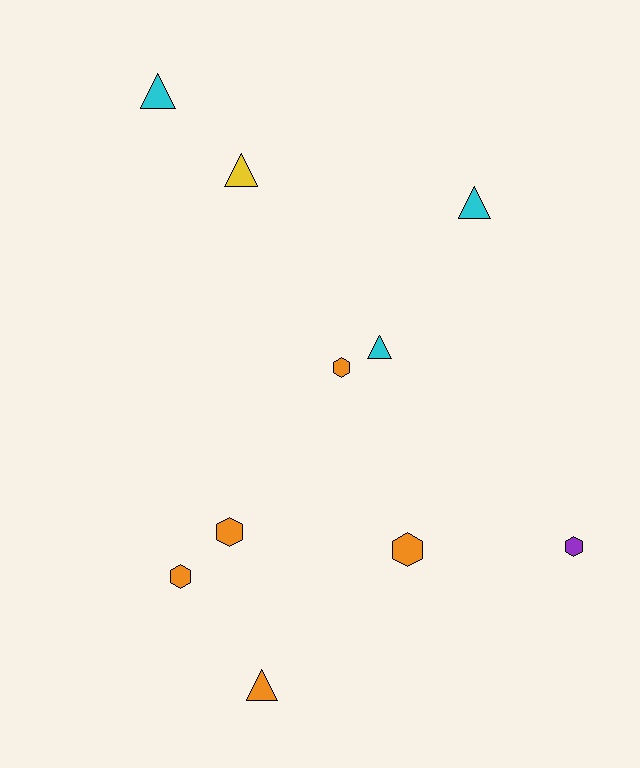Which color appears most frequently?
Orange, with 5 objects.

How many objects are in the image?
There are 10 objects.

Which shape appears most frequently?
Triangle, with 5 objects.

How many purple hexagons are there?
There is 1 purple hexagon.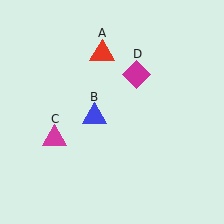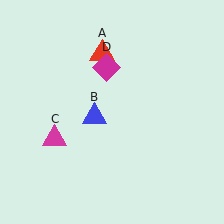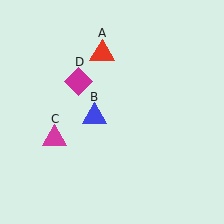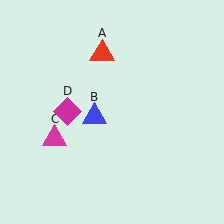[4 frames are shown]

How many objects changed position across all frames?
1 object changed position: magenta diamond (object D).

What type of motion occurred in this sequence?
The magenta diamond (object D) rotated counterclockwise around the center of the scene.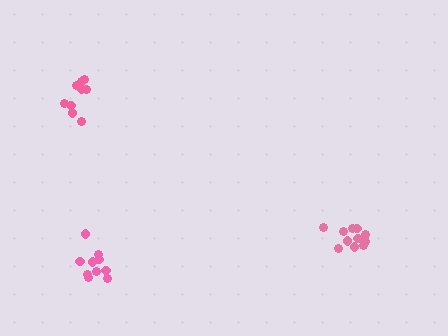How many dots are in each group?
Group 1: 9 dots, Group 2: 11 dots, Group 3: 10 dots (30 total).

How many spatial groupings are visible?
There are 3 spatial groupings.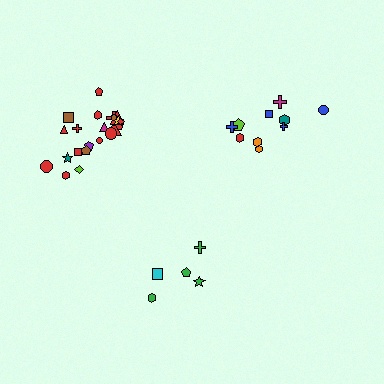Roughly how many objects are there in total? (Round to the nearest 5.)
Roughly 35 objects in total.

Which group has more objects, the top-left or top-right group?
The top-left group.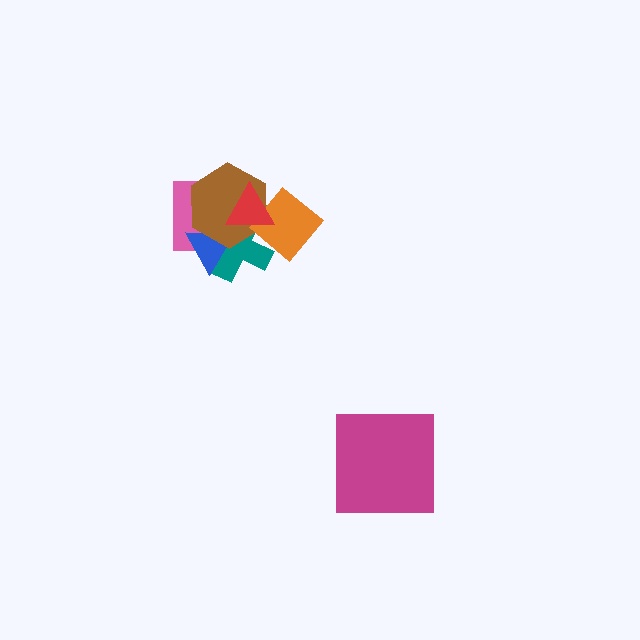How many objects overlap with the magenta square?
0 objects overlap with the magenta square.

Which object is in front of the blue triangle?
The brown hexagon is in front of the blue triangle.